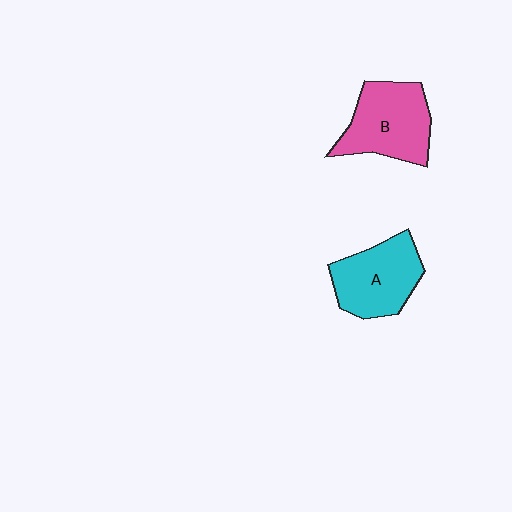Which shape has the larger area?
Shape B (pink).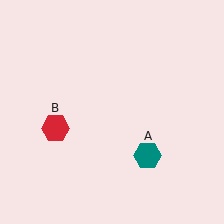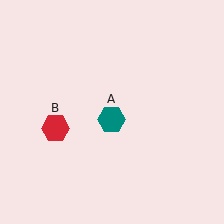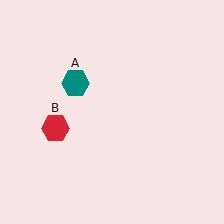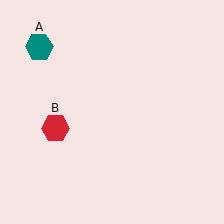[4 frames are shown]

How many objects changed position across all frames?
1 object changed position: teal hexagon (object A).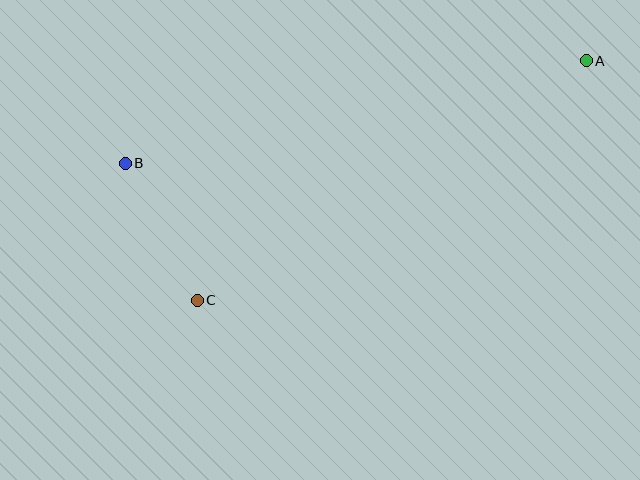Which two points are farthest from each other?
Points A and B are farthest from each other.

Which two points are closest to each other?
Points B and C are closest to each other.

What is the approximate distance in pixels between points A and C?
The distance between A and C is approximately 457 pixels.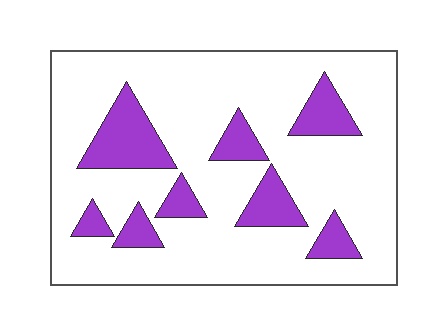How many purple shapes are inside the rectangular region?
8.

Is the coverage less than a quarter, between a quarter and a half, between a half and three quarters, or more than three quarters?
Less than a quarter.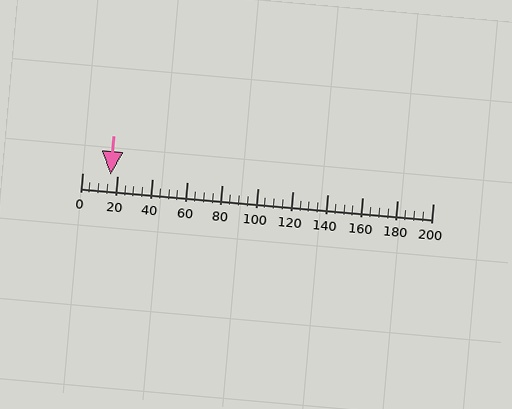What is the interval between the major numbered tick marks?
The major tick marks are spaced 20 units apart.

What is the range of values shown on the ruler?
The ruler shows values from 0 to 200.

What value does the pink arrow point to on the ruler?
The pink arrow points to approximately 16.